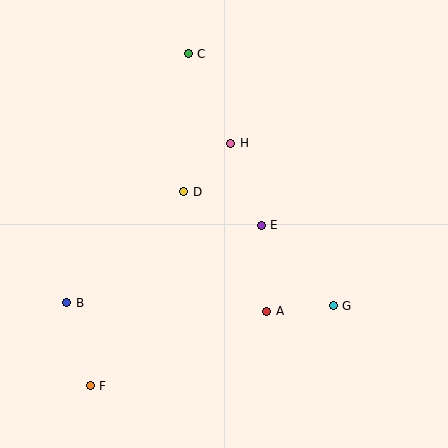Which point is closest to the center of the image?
Point E at (261, 225) is closest to the center.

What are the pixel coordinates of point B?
Point B is at (67, 303).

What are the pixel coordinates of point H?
Point H is at (231, 143).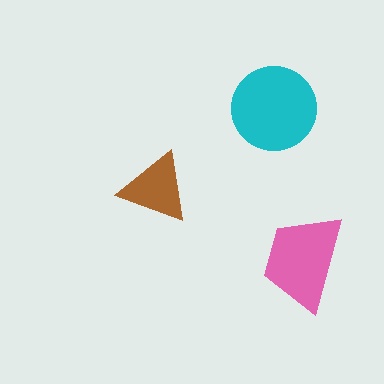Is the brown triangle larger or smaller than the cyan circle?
Smaller.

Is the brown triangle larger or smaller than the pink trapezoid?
Smaller.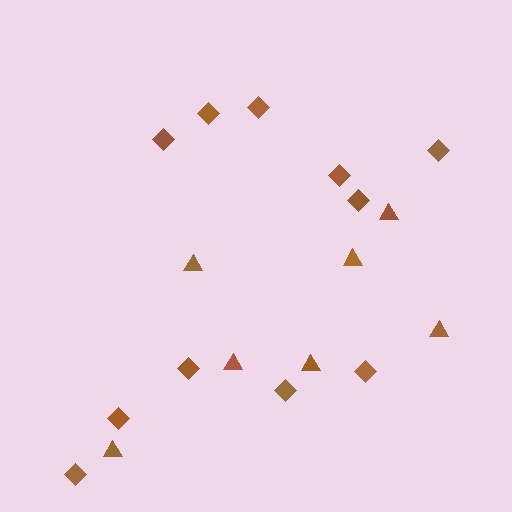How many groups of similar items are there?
There are 2 groups: one group of triangles (7) and one group of diamonds (11).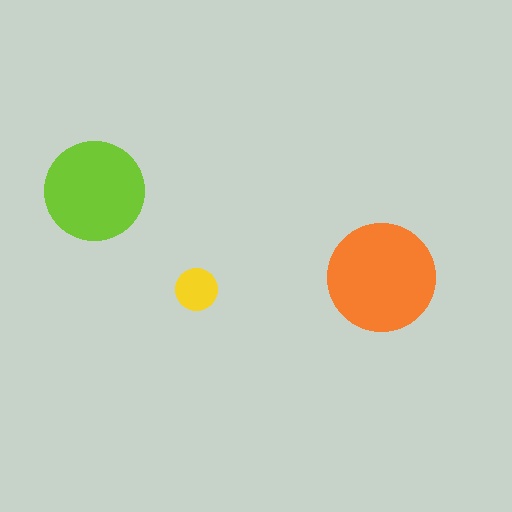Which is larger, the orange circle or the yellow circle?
The orange one.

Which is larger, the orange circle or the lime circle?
The orange one.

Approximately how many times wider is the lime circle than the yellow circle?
About 2.5 times wider.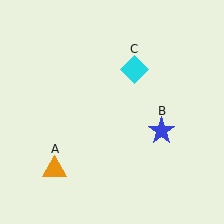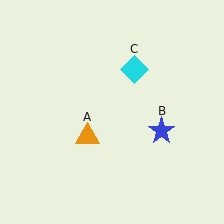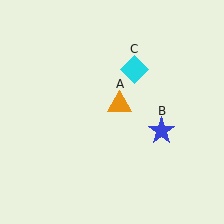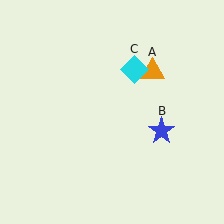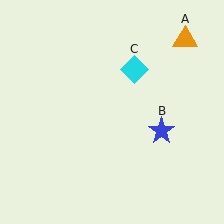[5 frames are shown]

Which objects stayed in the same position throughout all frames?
Blue star (object B) and cyan diamond (object C) remained stationary.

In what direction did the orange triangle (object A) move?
The orange triangle (object A) moved up and to the right.